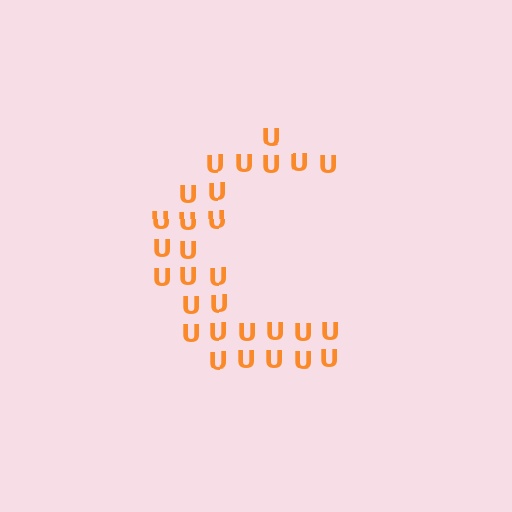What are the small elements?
The small elements are letter U's.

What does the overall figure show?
The overall figure shows the letter C.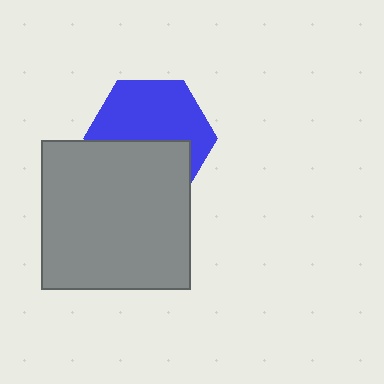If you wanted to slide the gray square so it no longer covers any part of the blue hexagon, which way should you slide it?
Slide it down — that is the most direct way to separate the two shapes.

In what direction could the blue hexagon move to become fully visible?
The blue hexagon could move up. That would shift it out from behind the gray square entirely.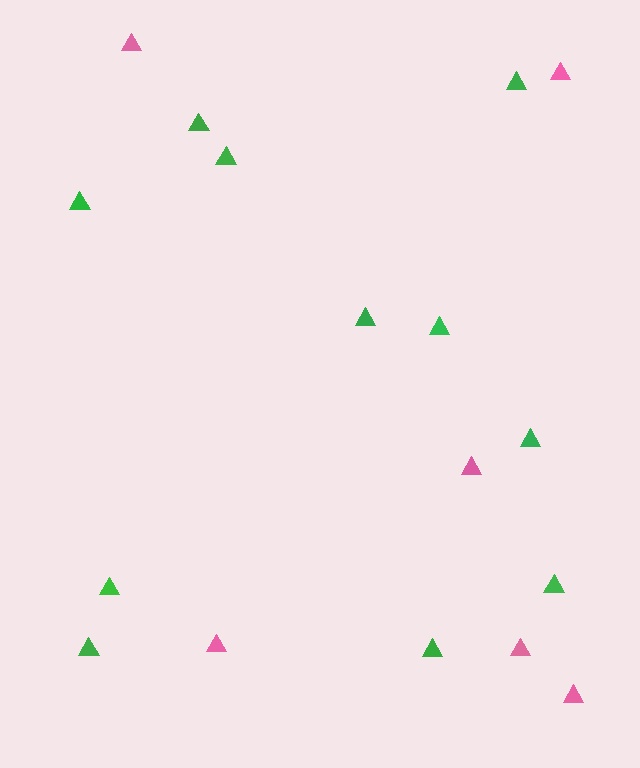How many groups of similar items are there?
There are 2 groups: one group of pink triangles (6) and one group of green triangles (11).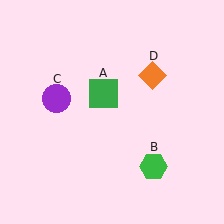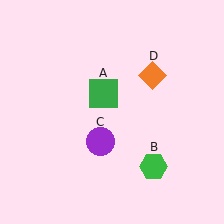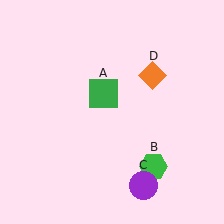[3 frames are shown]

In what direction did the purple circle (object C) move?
The purple circle (object C) moved down and to the right.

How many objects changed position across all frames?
1 object changed position: purple circle (object C).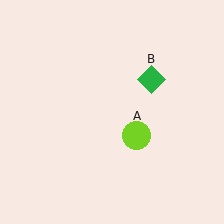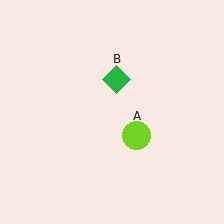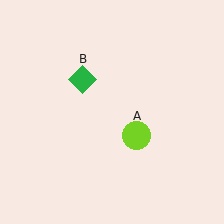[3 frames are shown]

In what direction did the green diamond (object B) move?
The green diamond (object B) moved left.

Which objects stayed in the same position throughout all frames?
Lime circle (object A) remained stationary.